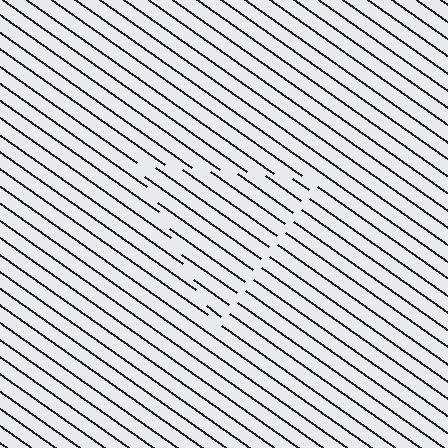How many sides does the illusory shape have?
3 sides — the line-ends trace a triangle.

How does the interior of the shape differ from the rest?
The interior of the shape contains the same grating, shifted by half a period — the contour is defined by the phase discontinuity where line-ends from the inner and outer gratings abut.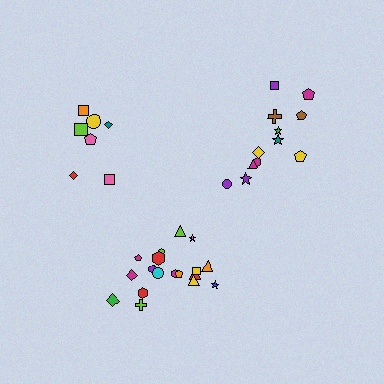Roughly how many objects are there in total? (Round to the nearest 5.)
Roughly 35 objects in total.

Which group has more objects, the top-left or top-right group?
The top-right group.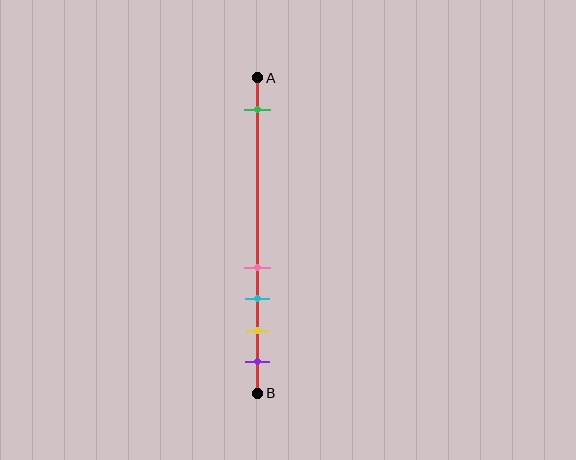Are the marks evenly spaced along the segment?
No, the marks are not evenly spaced.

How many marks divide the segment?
There are 5 marks dividing the segment.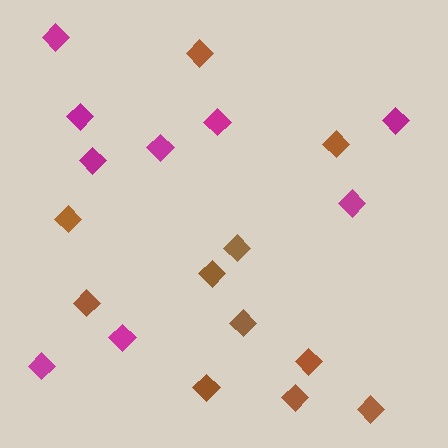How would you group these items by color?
There are 2 groups: one group of brown diamonds (11) and one group of magenta diamonds (9).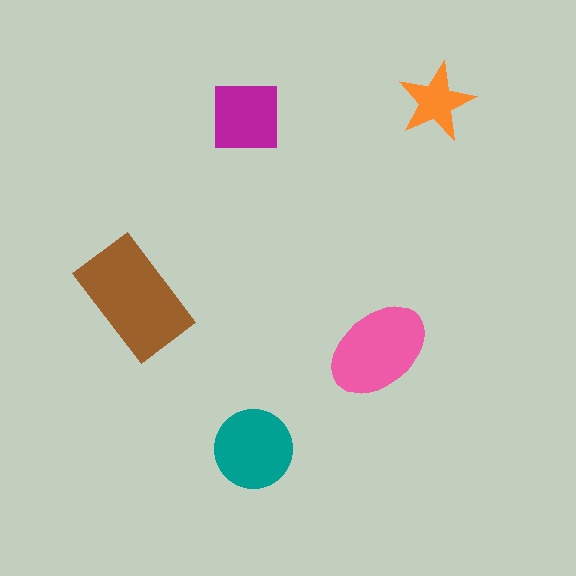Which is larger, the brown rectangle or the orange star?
The brown rectangle.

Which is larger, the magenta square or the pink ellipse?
The pink ellipse.